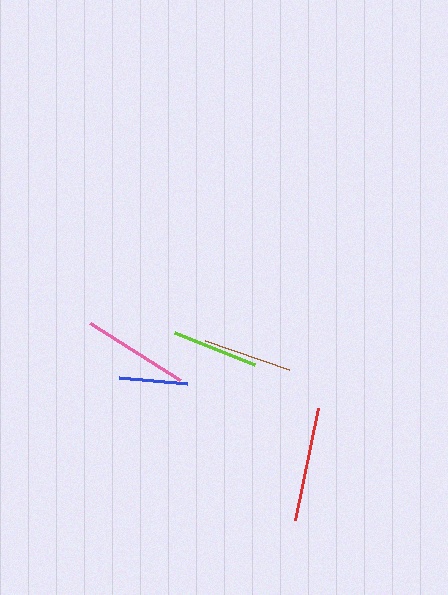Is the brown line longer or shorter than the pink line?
The pink line is longer than the brown line.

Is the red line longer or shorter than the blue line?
The red line is longer than the blue line.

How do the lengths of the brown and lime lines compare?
The brown and lime lines are approximately the same length.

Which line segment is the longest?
The red line is the longest at approximately 115 pixels.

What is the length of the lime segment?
The lime segment is approximately 86 pixels long.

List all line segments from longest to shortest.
From longest to shortest: red, pink, brown, lime, blue.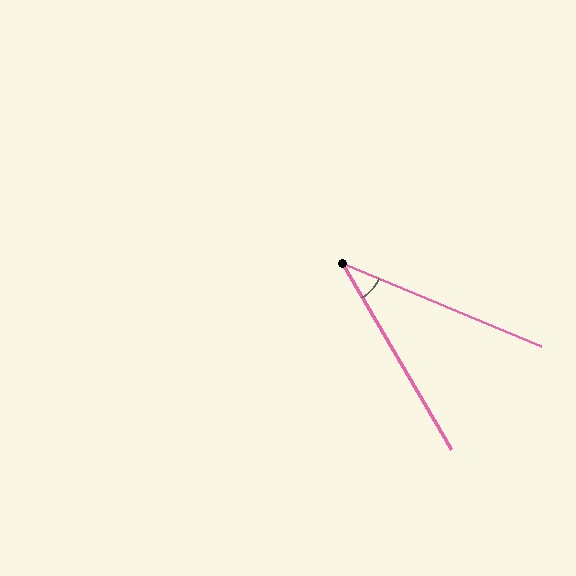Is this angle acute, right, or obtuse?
It is acute.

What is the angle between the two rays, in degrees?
Approximately 37 degrees.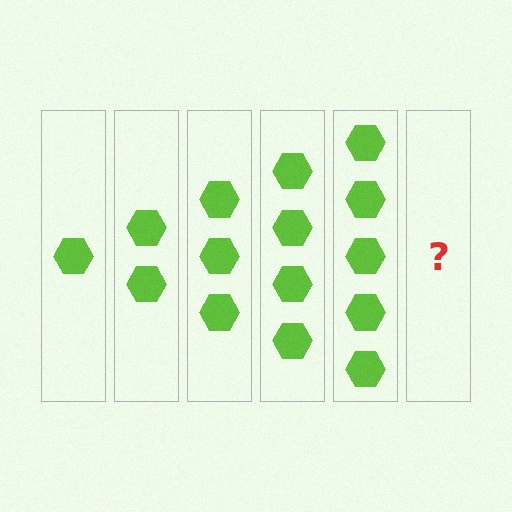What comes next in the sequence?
The next element should be 6 hexagons.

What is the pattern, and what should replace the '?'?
The pattern is that each step adds one more hexagon. The '?' should be 6 hexagons.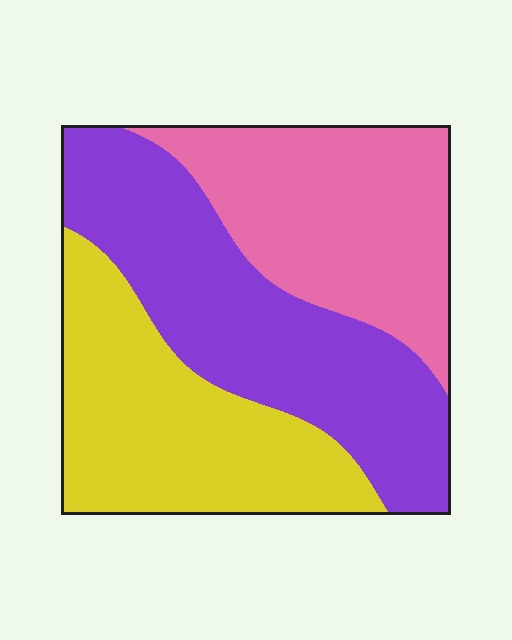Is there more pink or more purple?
Purple.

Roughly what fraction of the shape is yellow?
Yellow takes up about one third (1/3) of the shape.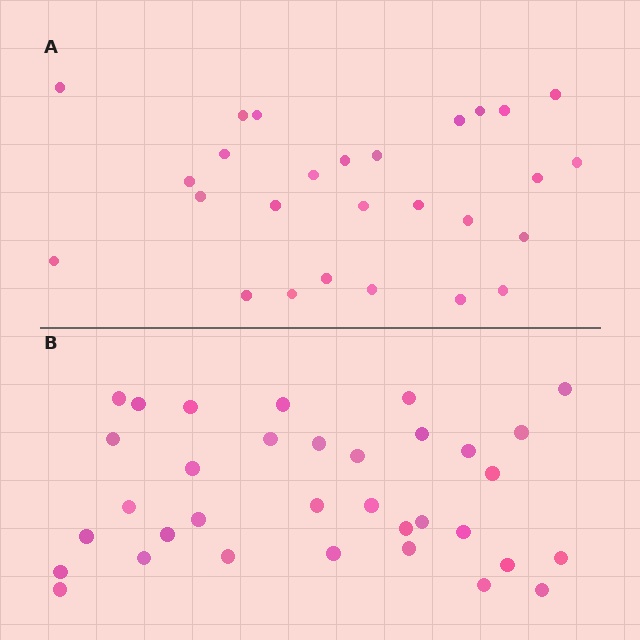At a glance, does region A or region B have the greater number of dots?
Region B (the bottom region) has more dots.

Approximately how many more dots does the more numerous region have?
Region B has roughly 8 or so more dots than region A.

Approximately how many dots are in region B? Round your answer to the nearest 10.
About 30 dots. (The exact count is 34, which rounds to 30.)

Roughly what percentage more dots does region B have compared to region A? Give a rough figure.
About 25% more.